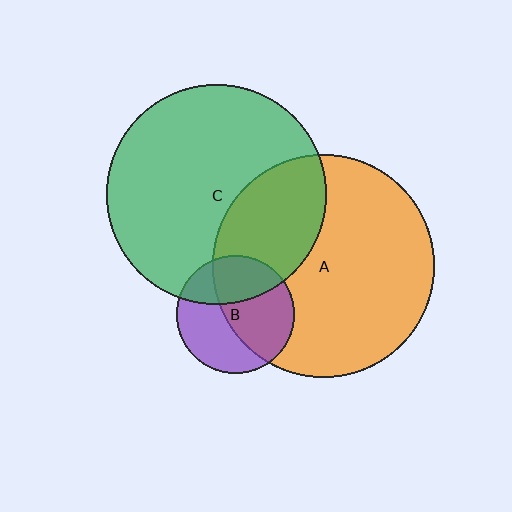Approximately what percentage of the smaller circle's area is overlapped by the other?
Approximately 55%.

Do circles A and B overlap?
Yes.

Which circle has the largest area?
Circle A (orange).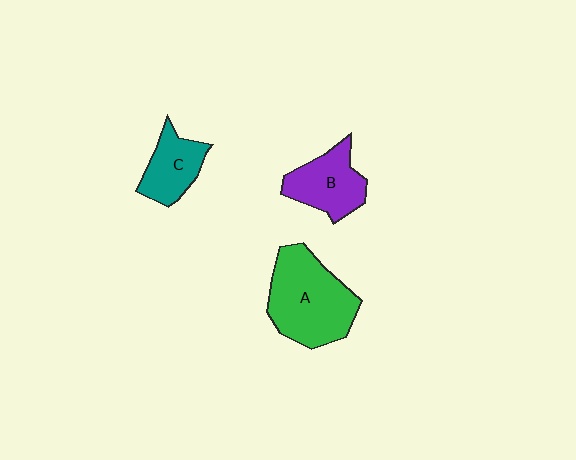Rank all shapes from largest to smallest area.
From largest to smallest: A (green), B (purple), C (teal).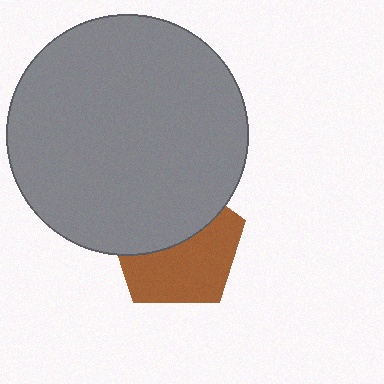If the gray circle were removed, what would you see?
You would see the complete brown pentagon.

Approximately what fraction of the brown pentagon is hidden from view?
Roughly 46% of the brown pentagon is hidden behind the gray circle.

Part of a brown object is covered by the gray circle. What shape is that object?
It is a pentagon.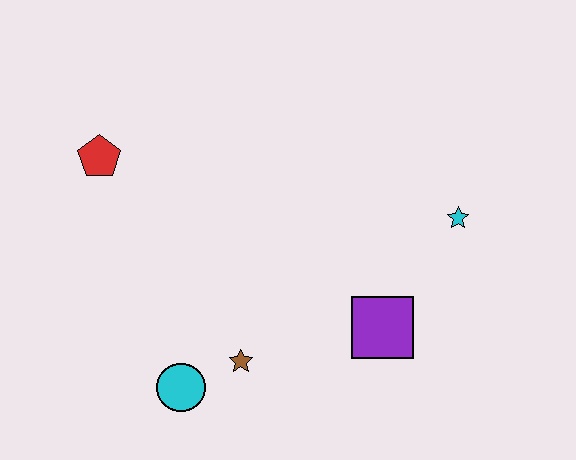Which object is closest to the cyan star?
The purple square is closest to the cyan star.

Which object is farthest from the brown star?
The cyan star is farthest from the brown star.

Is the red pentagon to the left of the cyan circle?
Yes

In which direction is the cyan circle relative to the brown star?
The cyan circle is to the left of the brown star.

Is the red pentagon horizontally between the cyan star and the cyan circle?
No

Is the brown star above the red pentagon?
No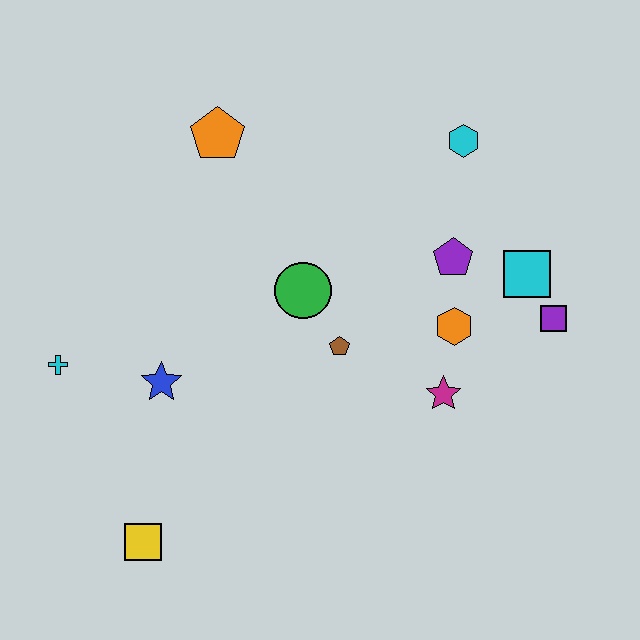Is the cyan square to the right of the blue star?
Yes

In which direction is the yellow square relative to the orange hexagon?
The yellow square is to the left of the orange hexagon.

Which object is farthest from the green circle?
The yellow square is farthest from the green circle.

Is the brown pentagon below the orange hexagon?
Yes